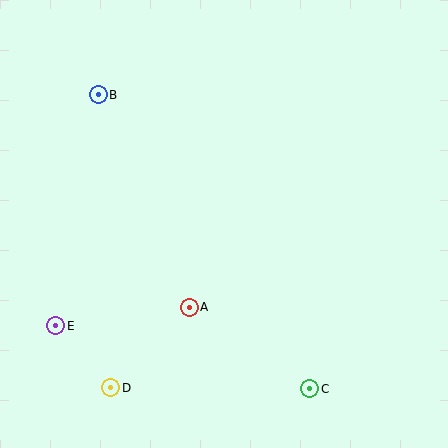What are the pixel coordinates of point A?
Point A is at (189, 307).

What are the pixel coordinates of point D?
Point D is at (111, 388).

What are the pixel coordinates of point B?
Point B is at (98, 95).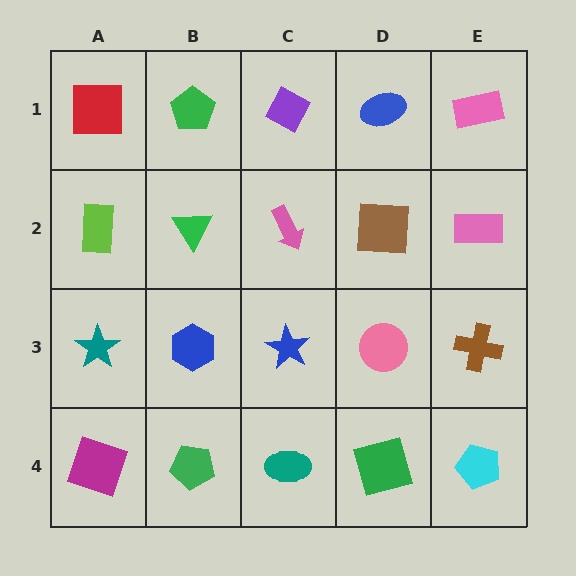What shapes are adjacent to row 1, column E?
A pink rectangle (row 2, column E), a blue ellipse (row 1, column D).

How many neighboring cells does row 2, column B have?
4.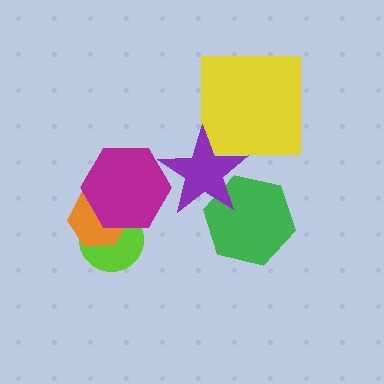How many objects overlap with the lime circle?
2 objects overlap with the lime circle.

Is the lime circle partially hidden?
Yes, it is partially covered by another shape.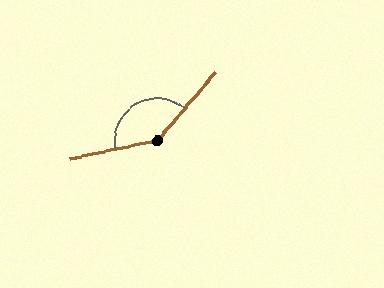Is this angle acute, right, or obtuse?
It is obtuse.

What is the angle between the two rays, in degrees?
Approximately 142 degrees.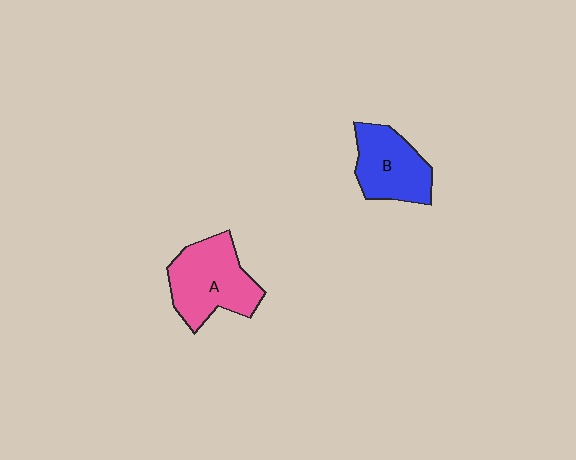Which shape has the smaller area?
Shape B (blue).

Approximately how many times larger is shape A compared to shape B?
Approximately 1.2 times.